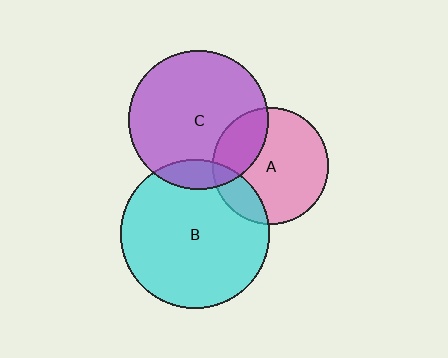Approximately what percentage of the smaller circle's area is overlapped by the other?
Approximately 15%.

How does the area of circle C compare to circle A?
Approximately 1.4 times.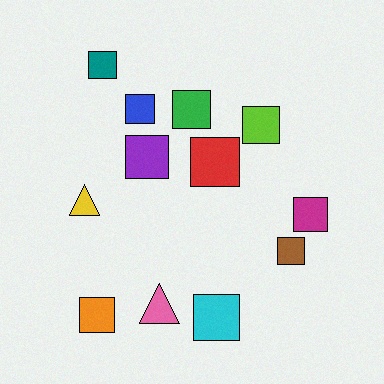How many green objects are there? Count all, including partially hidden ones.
There is 1 green object.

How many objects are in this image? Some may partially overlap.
There are 12 objects.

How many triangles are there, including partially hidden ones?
There are 2 triangles.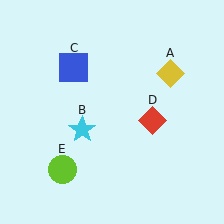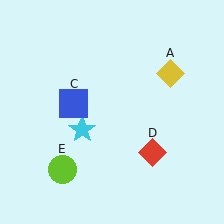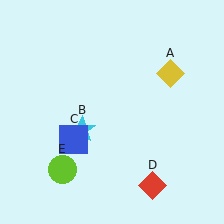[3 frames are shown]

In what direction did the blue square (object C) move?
The blue square (object C) moved down.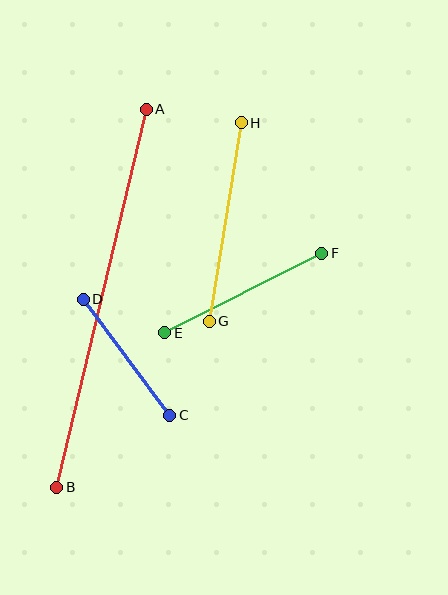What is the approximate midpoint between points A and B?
The midpoint is at approximately (102, 298) pixels.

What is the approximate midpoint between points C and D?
The midpoint is at approximately (126, 357) pixels.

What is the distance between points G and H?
The distance is approximately 201 pixels.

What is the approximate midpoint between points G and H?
The midpoint is at approximately (225, 222) pixels.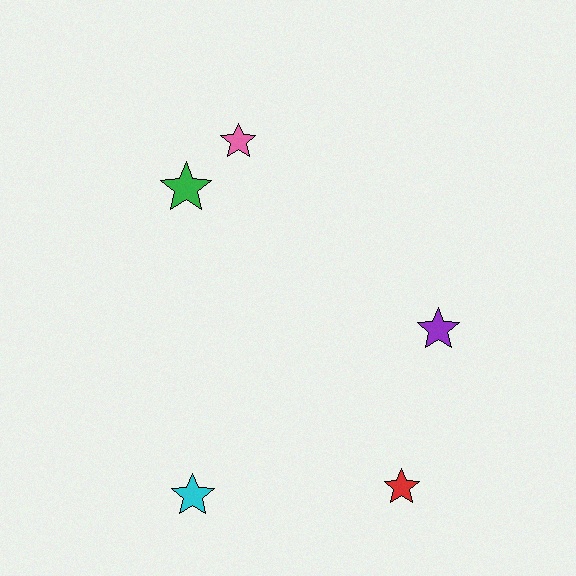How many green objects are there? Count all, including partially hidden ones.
There is 1 green object.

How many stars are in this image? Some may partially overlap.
There are 5 stars.